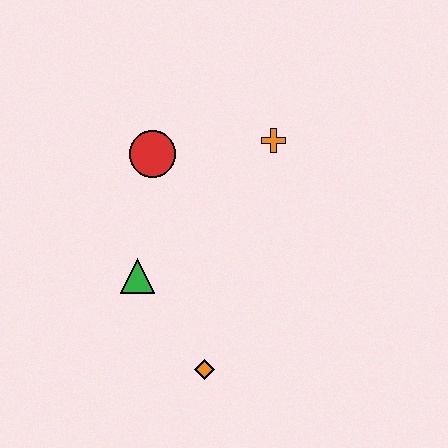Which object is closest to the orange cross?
The red circle is closest to the orange cross.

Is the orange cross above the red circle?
Yes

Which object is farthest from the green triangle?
The orange cross is farthest from the green triangle.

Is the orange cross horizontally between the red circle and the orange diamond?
No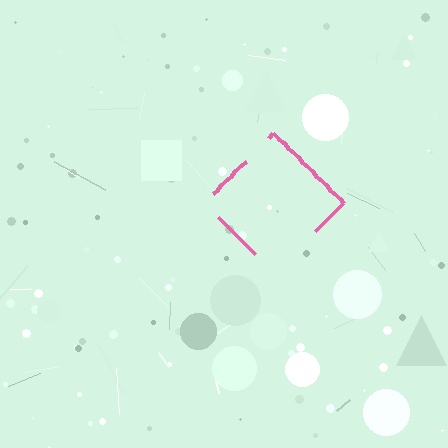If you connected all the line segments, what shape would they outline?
They would outline a diamond.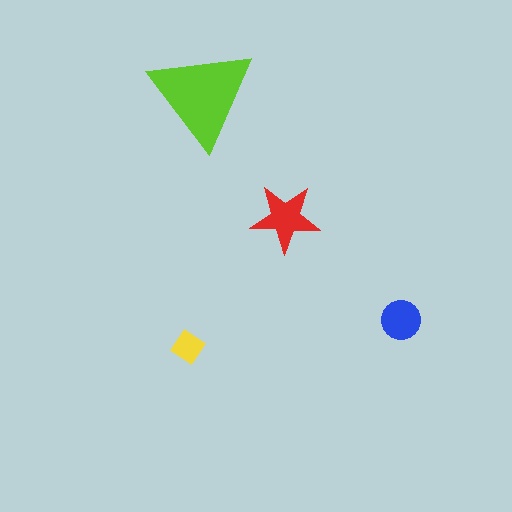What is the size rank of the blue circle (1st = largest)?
3rd.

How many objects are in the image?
There are 4 objects in the image.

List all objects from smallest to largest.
The yellow diamond, the blue circle, the red star, the lime triangle.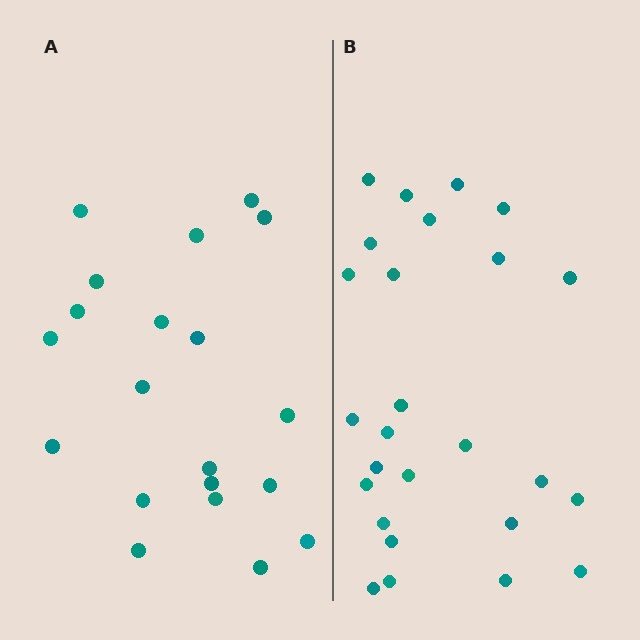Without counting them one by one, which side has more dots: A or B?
Region B (the right region) has more dots.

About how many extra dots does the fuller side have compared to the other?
Region B has about 6 more dots than region A.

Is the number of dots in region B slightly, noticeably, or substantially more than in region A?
Region B has noticeably more, but not dramatically so. The ratio is roughly 1.3 to 1.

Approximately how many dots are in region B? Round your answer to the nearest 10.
About 30 dots. (The exact count is 26, which rounds to 30.)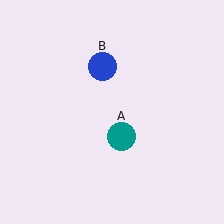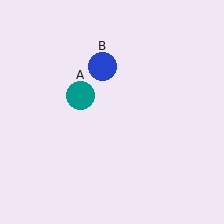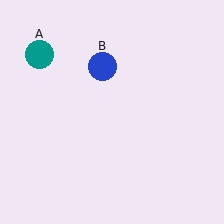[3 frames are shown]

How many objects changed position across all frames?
1 object changed position: teal circle (object A).